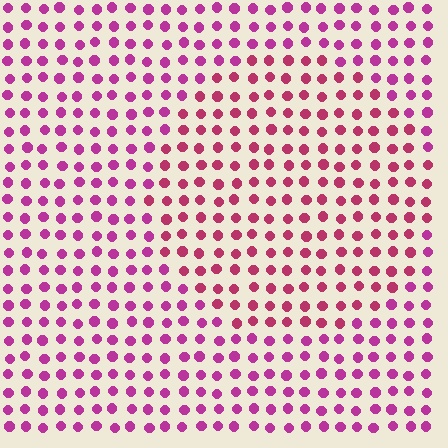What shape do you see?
I see a circle.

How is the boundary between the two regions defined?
The boundary is defined purely by a slight shift in hue (about 24 degrees). Spacing, size, and orientation are identical on both sides.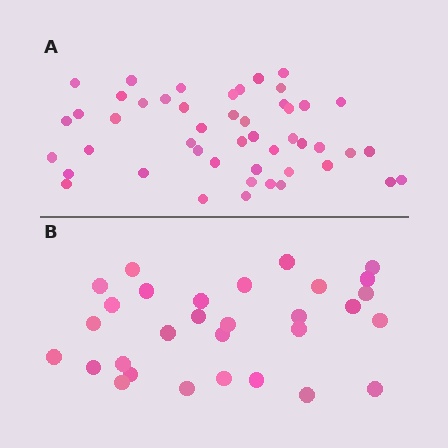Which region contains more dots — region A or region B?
Region A (the top region) has more dots.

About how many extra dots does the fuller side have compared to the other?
Region A has approximately 20 more dots than region B.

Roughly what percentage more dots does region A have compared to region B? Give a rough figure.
About 60% more.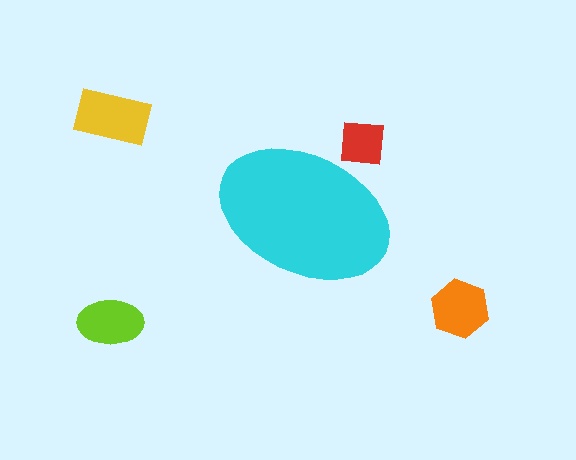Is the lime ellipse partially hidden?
No, the lime ellipse is fully visible.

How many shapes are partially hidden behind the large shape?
1 shape is partially hidden.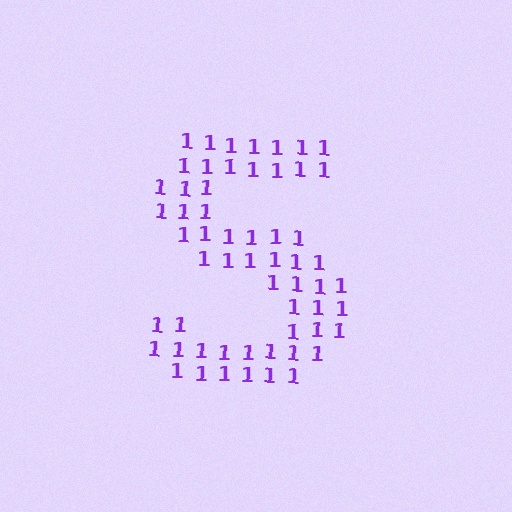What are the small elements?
The small elements are digit 1's.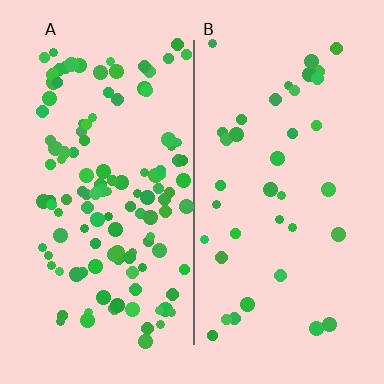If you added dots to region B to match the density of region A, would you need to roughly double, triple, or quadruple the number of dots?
Approximately triple.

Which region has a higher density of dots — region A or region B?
A (the left).